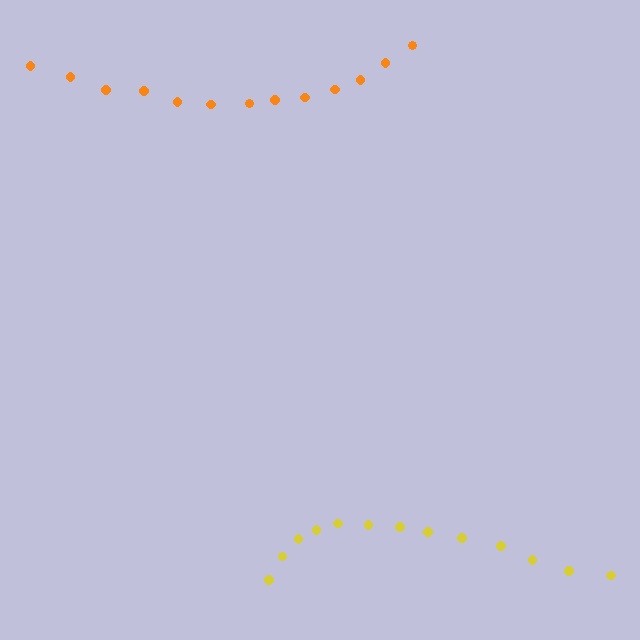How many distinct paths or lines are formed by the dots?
There are 2 distinct paths.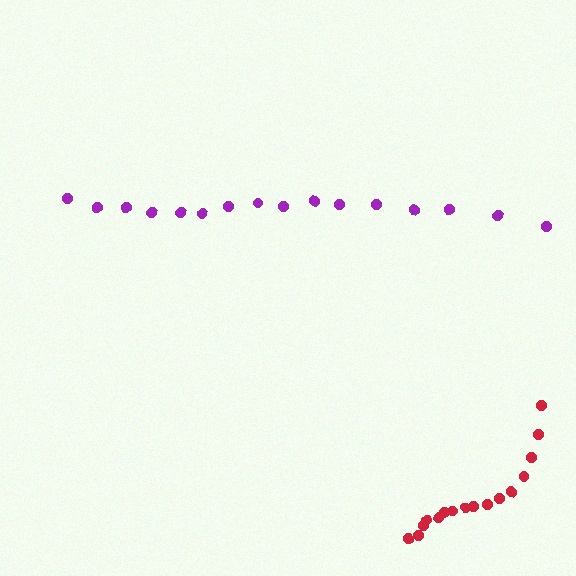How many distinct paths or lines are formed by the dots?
There are 2 distinct paths.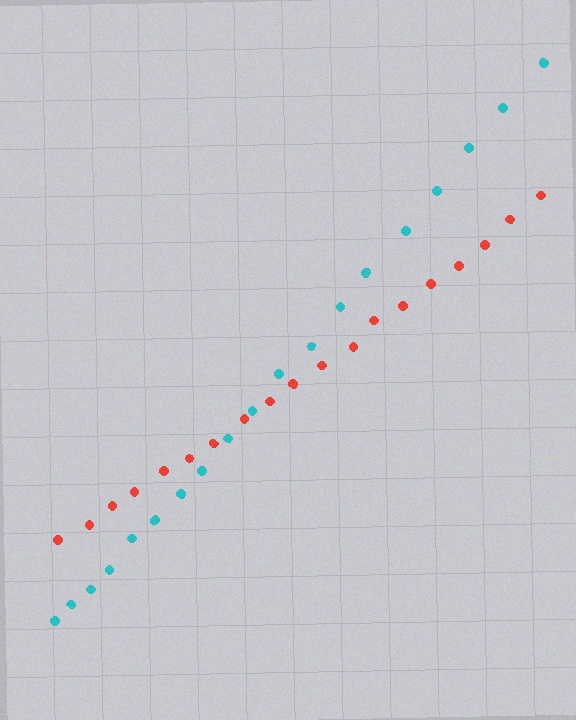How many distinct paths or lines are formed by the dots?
There are 2 distinct paths.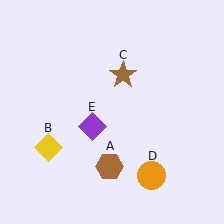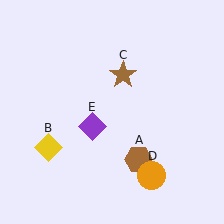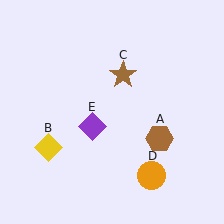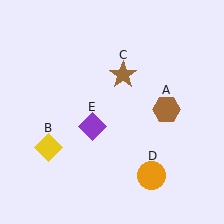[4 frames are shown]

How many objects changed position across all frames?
1 object changed position: brown hexagon (object A).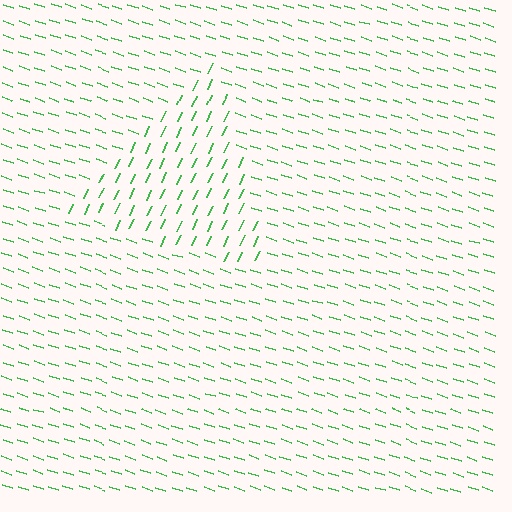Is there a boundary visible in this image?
Yes, there is a texture boundary formed by a change in line orientation.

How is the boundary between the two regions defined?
The boundary is defined purely by a change in line orientation (approximately 84 degrees difference). All lines are the same color and thickness.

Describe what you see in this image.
The image is filled with small green line segments. A triangle region in the image has lines oriented differently from the surrounding lines, creating a visible texture boundary.